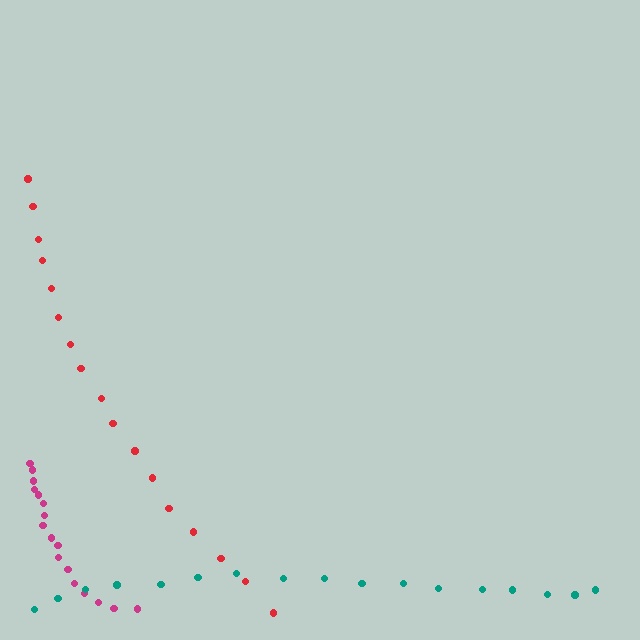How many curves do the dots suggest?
There are 3 distinct paths.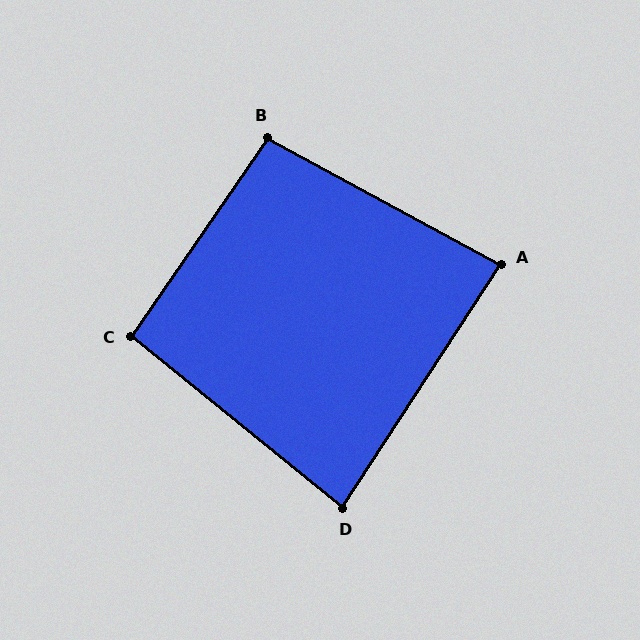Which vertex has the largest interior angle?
B, at approximately 96 degrees.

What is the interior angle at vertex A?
Approximately 85 degrees (approximately right).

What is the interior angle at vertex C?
Approximately 95 degrees (approximately right).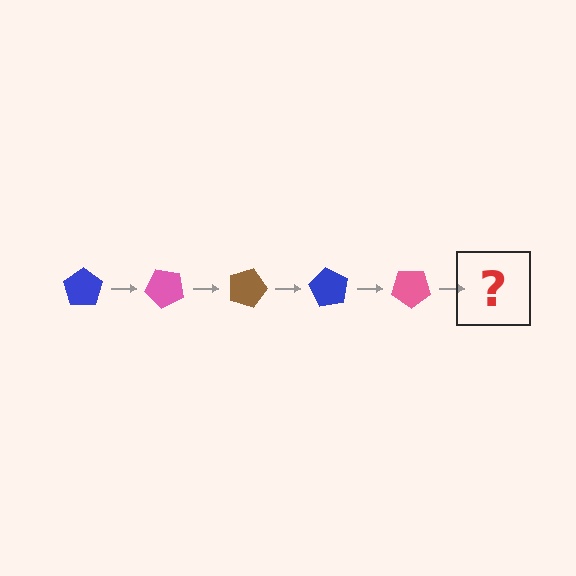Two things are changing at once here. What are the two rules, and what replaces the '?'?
The two rules are that it rotates 45 degrees each step and the color cycles through blue, pink, and brown. The '?' should be a brown pentagon, rotated 225 degrees from the start.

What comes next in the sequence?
The next element should be a brown pentagon, rotated 225 degrees from the start.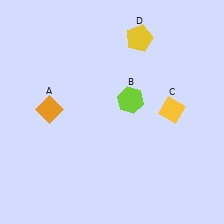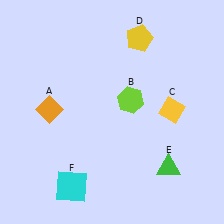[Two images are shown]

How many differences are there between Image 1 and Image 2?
There are 2 differences between the two images.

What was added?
A green triangle (E), a cyan square (F) were added in Image 2.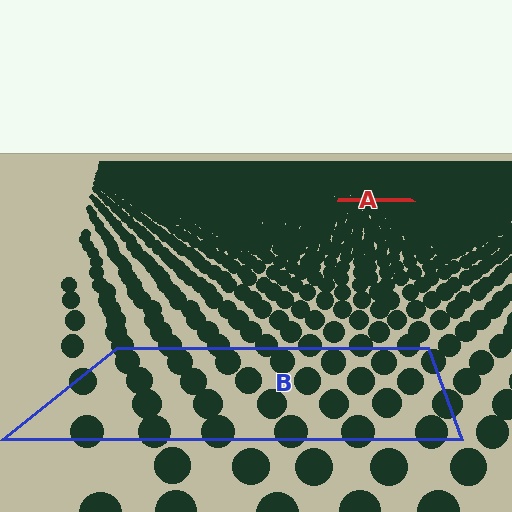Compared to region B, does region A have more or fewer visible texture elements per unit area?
Region A has more texture elements per unit area — they are packed more densely because it is farther away.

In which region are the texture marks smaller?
The texture marks are smaller in region A, because it is farther away.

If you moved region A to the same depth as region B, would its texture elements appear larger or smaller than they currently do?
They would appear larger. At a closer depth, the same texture elements are projected at a bigger on-screen size.